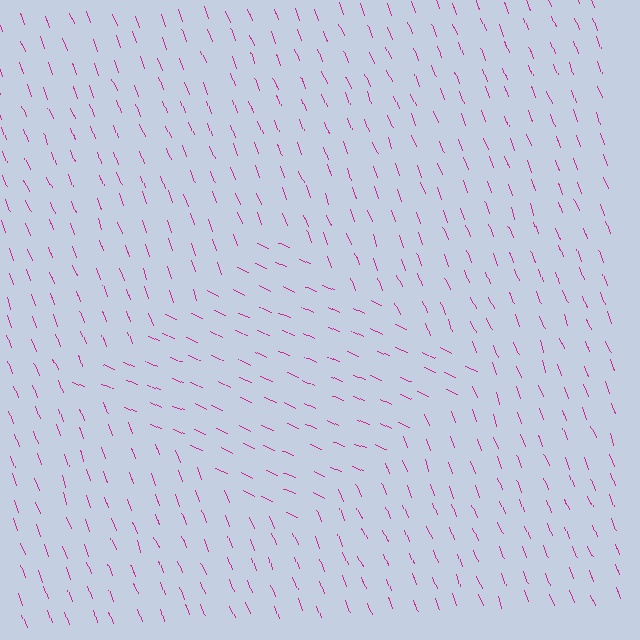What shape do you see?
I see a diamond.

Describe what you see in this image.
The image is filled with small magenta line segments. A diamond region in the image has lines oriented differently from the surrounding lines, creating a visible texture boundary.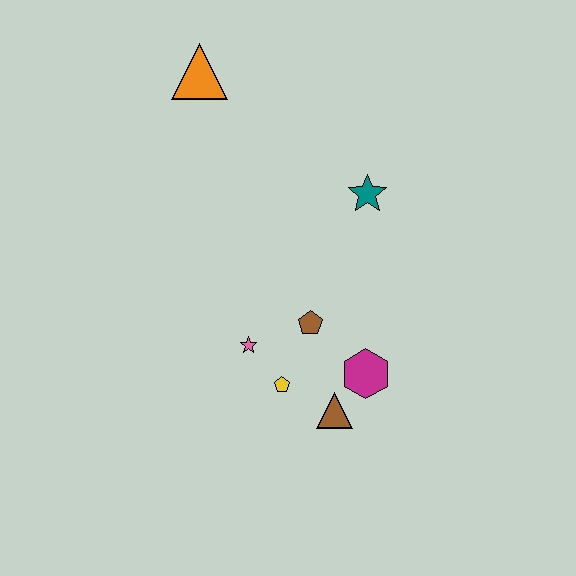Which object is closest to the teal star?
The brown pentagon is closest to the teal star.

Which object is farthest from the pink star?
The orange triangle is farthest from the pink star.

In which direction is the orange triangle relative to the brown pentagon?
The orange triangle is above the brown pentagon.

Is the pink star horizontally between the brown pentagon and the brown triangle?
No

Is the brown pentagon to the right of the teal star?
No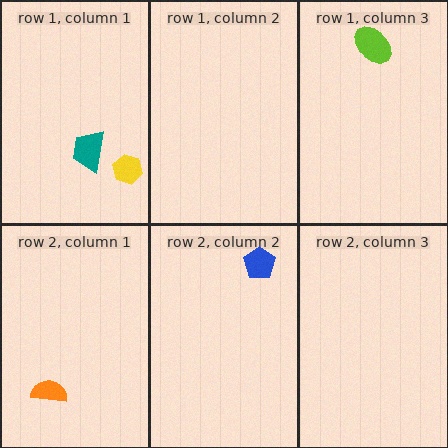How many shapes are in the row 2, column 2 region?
1.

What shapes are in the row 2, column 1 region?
The orange semicircle.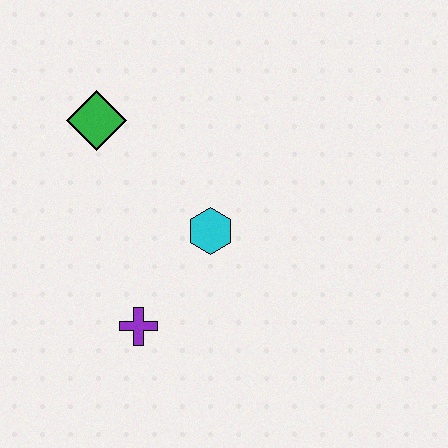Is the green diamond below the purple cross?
No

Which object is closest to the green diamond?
The cyan hexagon is closest to the green diamond.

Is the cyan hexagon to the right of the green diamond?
Yes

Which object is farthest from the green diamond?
The purple cross is farthest from the green diamond.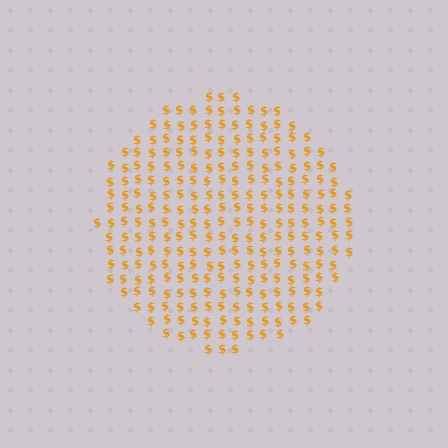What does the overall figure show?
The overall figure shows a circle.